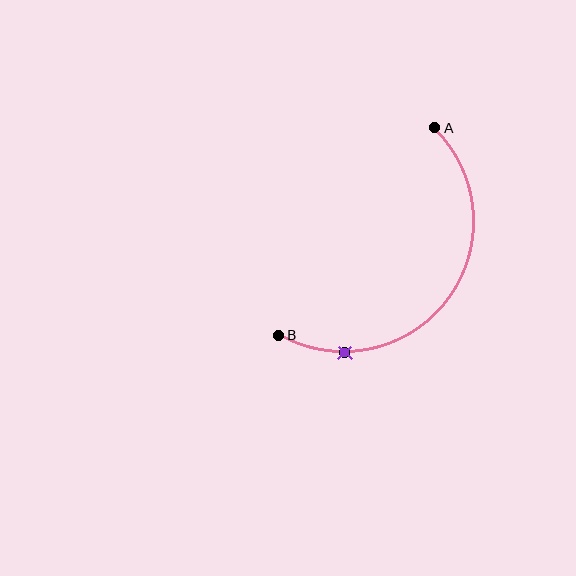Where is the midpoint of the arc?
The arc midpoint is the point on the curve farthest from the straight line joining A and B. It sits below and to the right of that line.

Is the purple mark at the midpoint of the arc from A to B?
No. The purple mark lies on the arc but is closer to endpoint B. The arc midpoint would be at the point on the curve equidistant along the arc from both A and B.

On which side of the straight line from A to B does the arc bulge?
The arc bulges below and to the right of the straight line connecting A and B.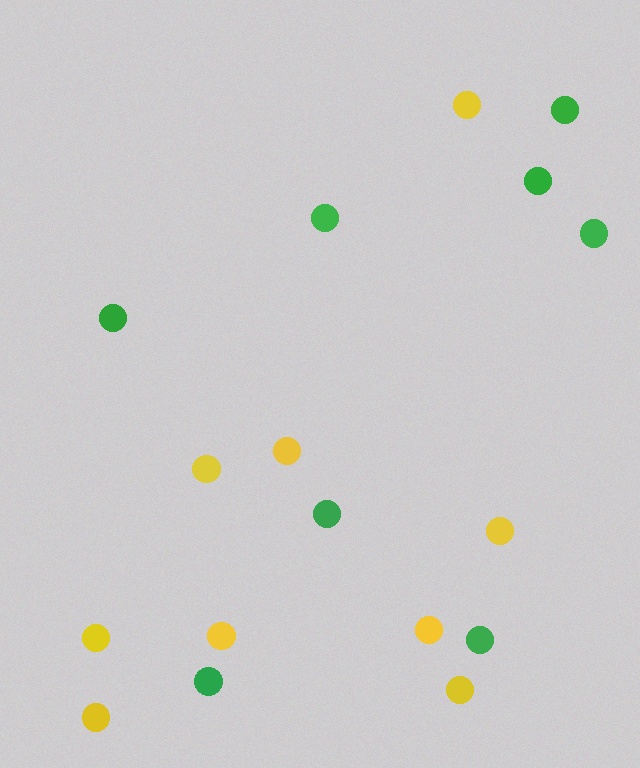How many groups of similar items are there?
There are 2 groups: one group of green circles (8) and one group of yellow circles (9).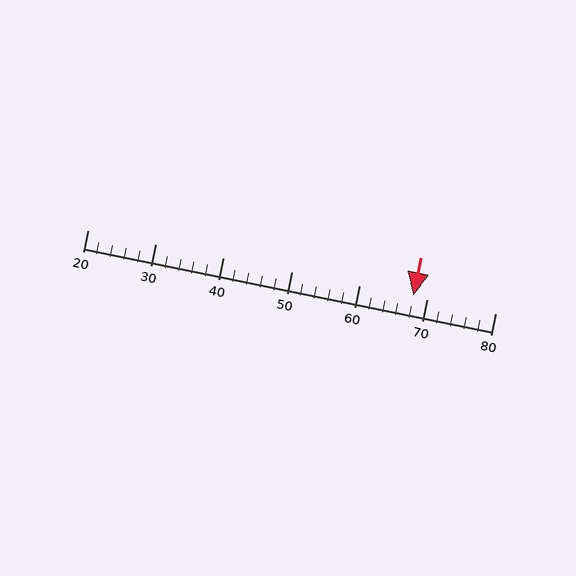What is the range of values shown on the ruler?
The ruler shows values from 20 to 80.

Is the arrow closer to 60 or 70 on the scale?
The arrow is closer to 70.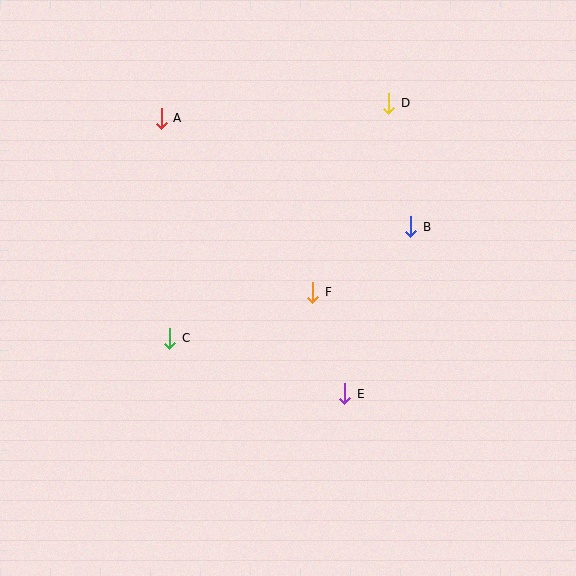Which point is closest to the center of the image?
Point F at (313, 292) is closest to the center.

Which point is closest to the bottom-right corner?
Point E is closest to the bottom-right corner.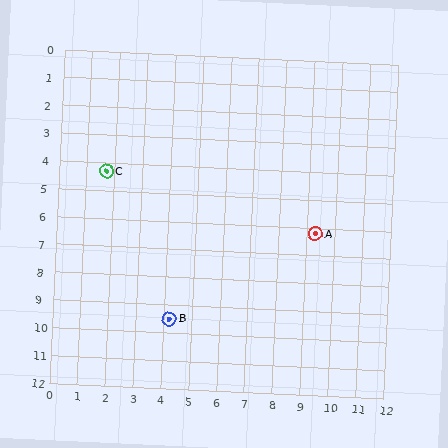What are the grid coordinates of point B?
Point B is at approximately (4.2, 9.5).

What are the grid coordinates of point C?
Point C is at approximately (1.7, 4.3).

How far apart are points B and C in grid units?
Points B and C are about 5.8 grid units apart.